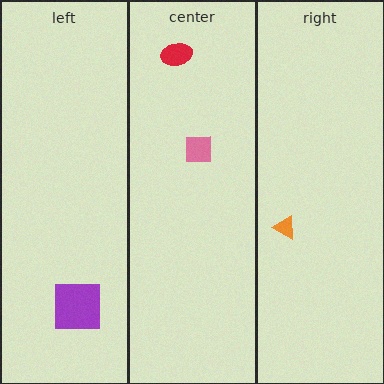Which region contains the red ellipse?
The center region.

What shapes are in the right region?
The orange triangle.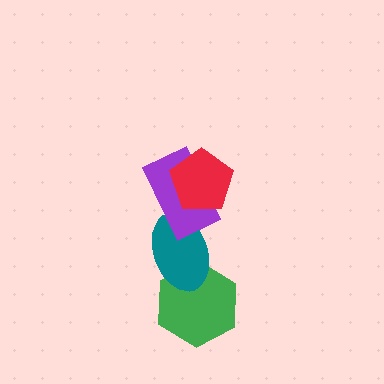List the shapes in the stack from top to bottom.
From top to bottom: the red pentagon, the purple rectangle, the teal ellipse, the green hexagon.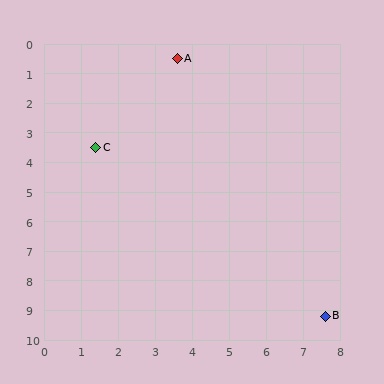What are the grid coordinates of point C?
Point C is at approximately (1.4, 3.5).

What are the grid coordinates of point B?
Point B is at approximately (7.6, 9.2).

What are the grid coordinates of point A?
Point A is at approximately (3.6, 0.5).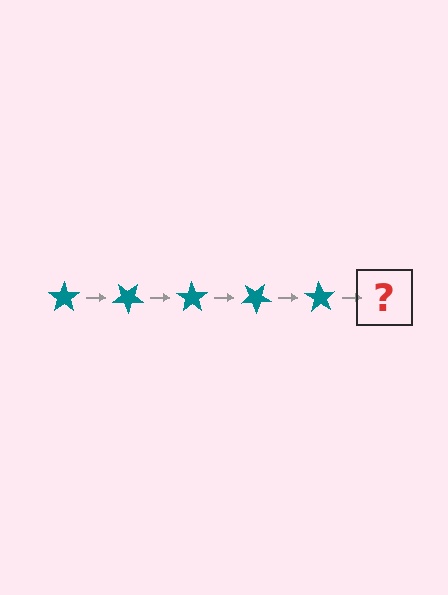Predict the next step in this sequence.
The next step is a teal star rotated 175 degrees.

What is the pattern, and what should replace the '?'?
The pattern is that the star rotates 35 degrees each step. The '?' should be a teal star rotated 175 degrees.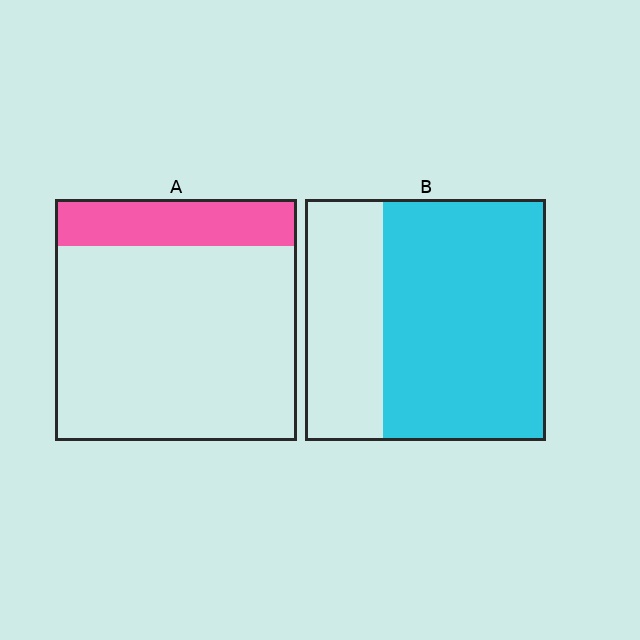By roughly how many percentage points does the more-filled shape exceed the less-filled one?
By roughly 50 percentage points (B over A).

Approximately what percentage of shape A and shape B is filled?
A is approximately 20% and B is approximately 70%.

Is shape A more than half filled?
No.